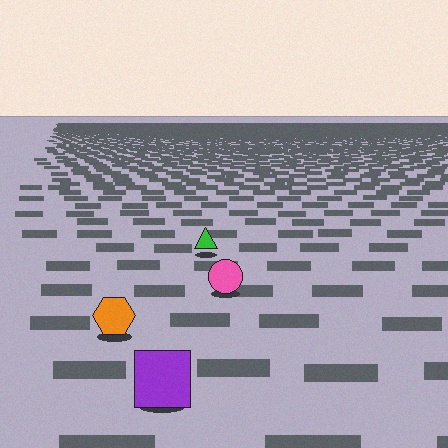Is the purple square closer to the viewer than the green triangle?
Yes. The purple square is closer — you can tell from the texture gradient: the ground texture is coarser near it.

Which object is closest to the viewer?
The purple square is closest. The texture marks near it are larger and more spread out.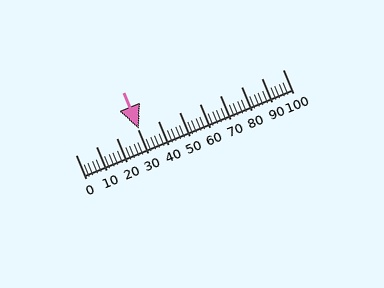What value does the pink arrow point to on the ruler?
The pink arrow points to approximately 31.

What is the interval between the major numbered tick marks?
The major tick marks are spaced 10 units apart.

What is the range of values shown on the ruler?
The ruler shows values from 0 to 100.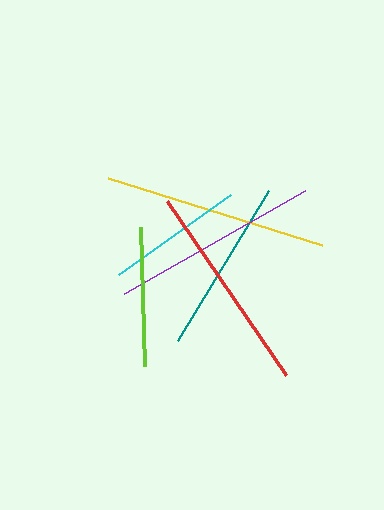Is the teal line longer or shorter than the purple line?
The purple line is longer than the teal line.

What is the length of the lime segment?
The lime segment is approximately 139 pixels long.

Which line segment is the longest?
The yellow line is the longest at approximately 224 pixels.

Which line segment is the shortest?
The cyan line is the shortest at approximately 138 pixels.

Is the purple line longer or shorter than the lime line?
The purple line is longer than the lime line.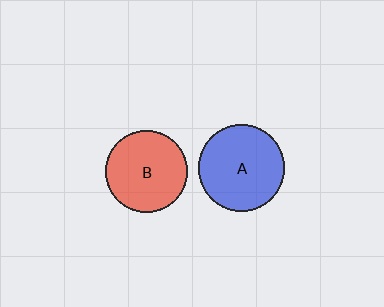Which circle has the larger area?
Circle A (blue).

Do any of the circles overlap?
No, none of the circles overlap.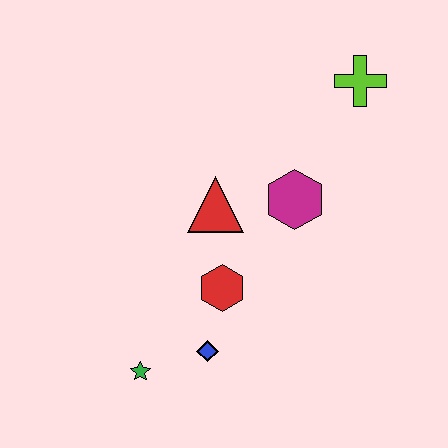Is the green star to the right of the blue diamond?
No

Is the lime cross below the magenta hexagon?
No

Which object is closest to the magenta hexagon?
The red triangle is closest to the magenta hexagon.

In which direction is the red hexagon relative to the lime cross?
The red hexagon is below the lime cross.